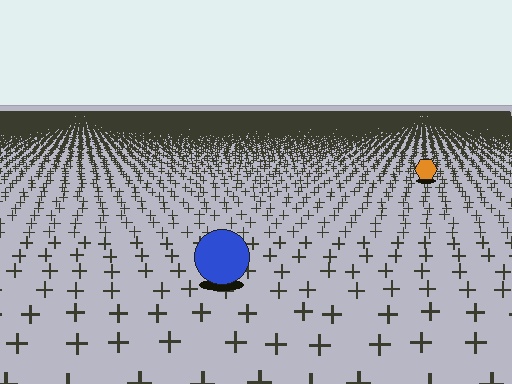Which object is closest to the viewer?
The blue circle is closest. The texture marks near it are larger and more spread out.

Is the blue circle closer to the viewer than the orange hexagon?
Yes. The blue circle is closer — you can tell from the texture gradient: the ground texture is coarser near it.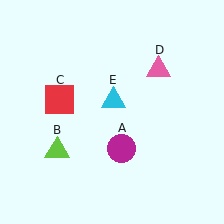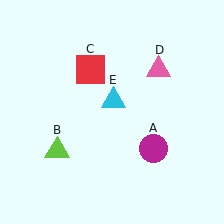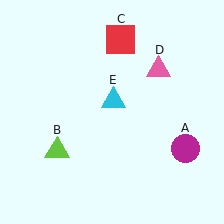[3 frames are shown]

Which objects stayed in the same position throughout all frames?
Lime triangle (object B) and pink triangle (object D) and cyan triangle (object E) remained stationary.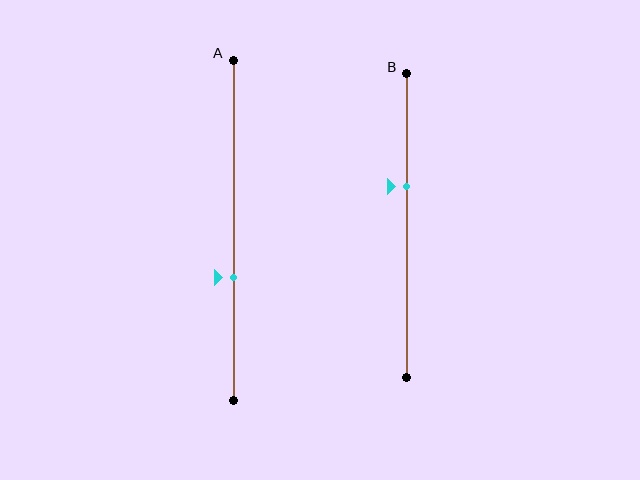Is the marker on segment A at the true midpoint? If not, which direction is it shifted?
No, the marker on segment A is shifted downward by about 14% of the segment length.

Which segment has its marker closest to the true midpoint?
Segment B has its marker closest to the true midpoint.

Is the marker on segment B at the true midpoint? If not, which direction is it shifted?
No, the marker on segment B is shifted upward by about 13% of the segment length.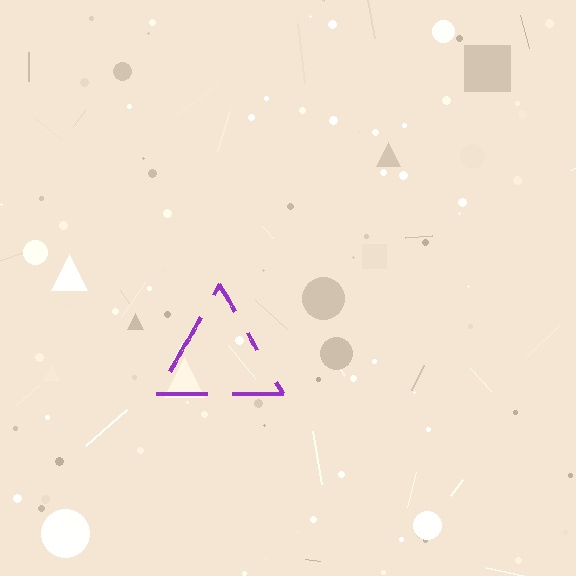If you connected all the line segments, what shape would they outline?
They would outline a triangle.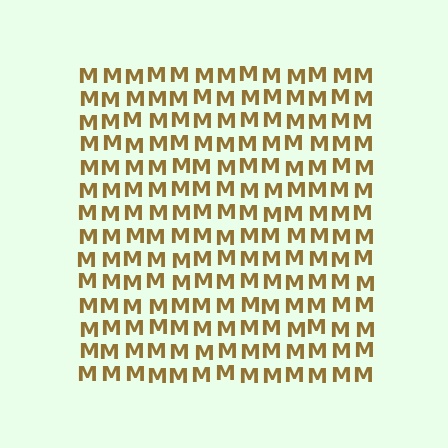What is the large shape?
The large shape is a square.